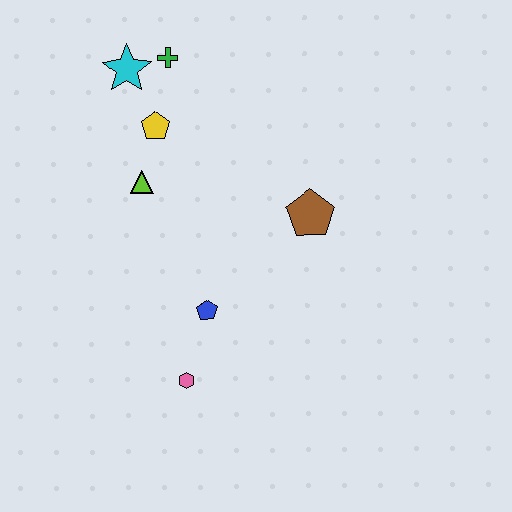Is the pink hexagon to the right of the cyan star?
Yes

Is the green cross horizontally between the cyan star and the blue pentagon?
Yes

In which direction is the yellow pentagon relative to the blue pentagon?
The yellow pentagon is above the blue pentagon.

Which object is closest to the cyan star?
The green cross is closest to the cyan star.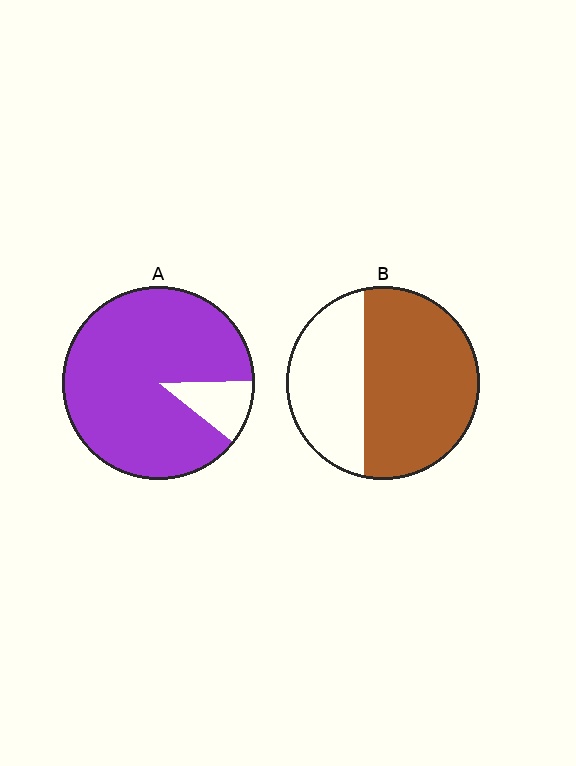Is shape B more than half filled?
Yes.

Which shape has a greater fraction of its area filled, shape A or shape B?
Shape A.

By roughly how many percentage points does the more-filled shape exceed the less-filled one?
By roughly 25 percentage points (A over B).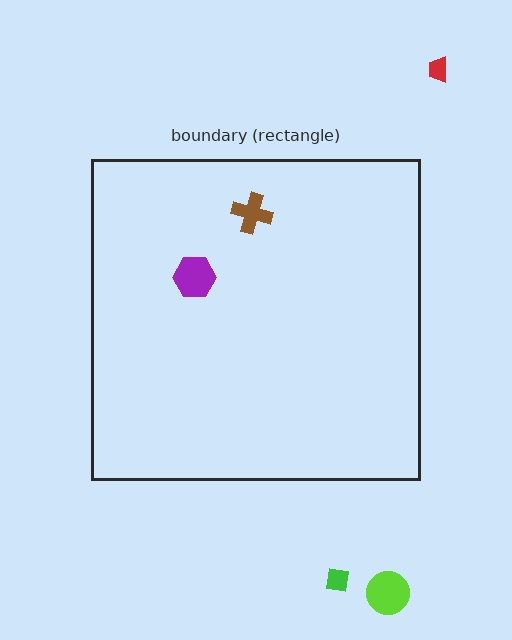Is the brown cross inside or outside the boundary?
Inside.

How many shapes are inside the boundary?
2 inside, 3 outside.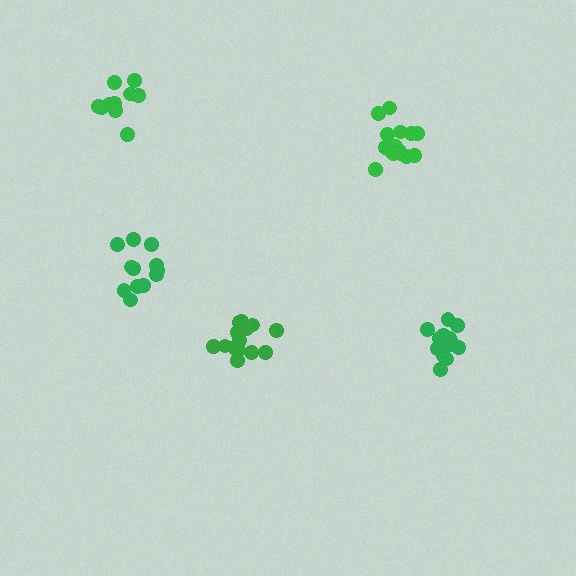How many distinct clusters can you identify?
There are 5 distinct clusters.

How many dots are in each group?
Group 1: 15 dots, Group 2: 15 dots, Group 3: 12 dots, Group 4: 11 dots, Group 5: 13 dots (66 total).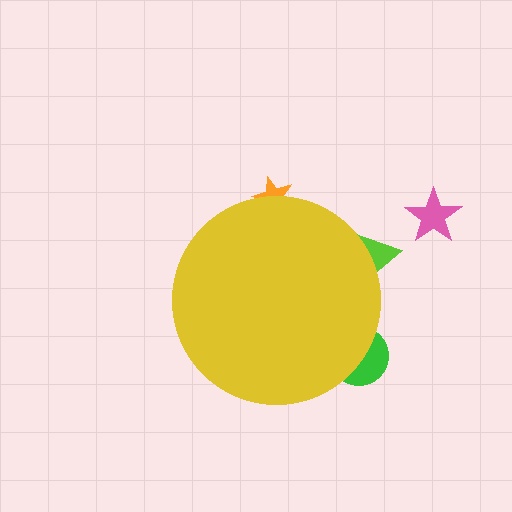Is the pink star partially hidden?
No, the pink star is fully visible.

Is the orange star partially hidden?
Yes, the orange star is partially hidden behind the yellow circle.